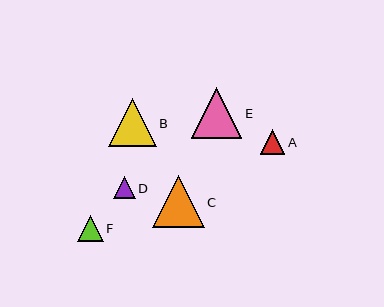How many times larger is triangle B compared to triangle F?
Triangle B is approximately 1.9 times the size of triangle F.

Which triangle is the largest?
Triangle C is the largest with a size of approximately 52 pixels.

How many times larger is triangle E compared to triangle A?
Triangle E is approximately 2.1 times the size of triangle A.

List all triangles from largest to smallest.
From largest to smallest: C, E, B, F, A, D.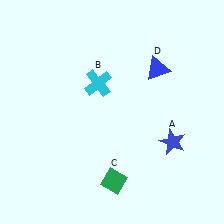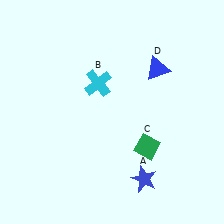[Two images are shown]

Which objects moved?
The objects that moved are: the blue star (A), the green diamond (C).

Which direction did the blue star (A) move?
The blue star (A) moved down.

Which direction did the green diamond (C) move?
The green diamond (C) moved up.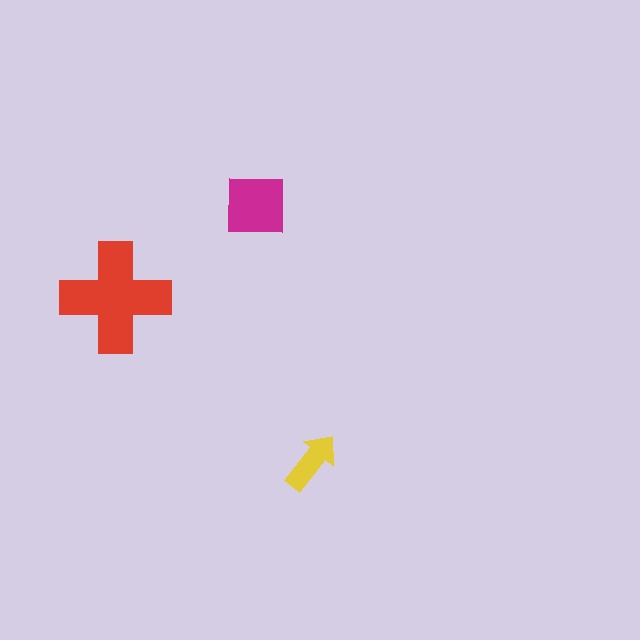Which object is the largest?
The red cross.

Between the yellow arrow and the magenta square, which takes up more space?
The magenta square.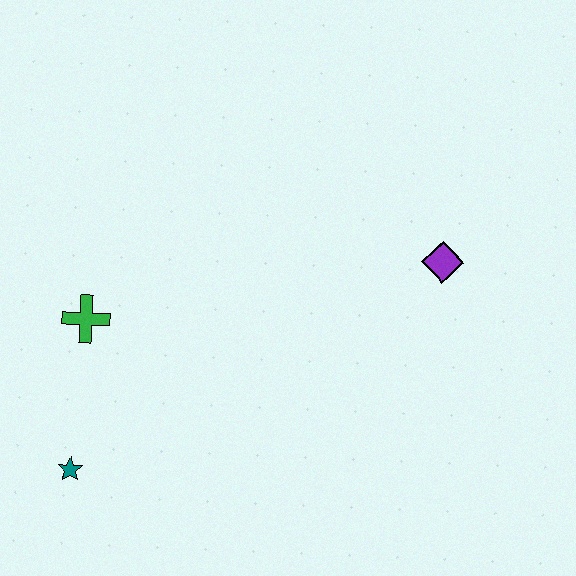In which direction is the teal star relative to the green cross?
The teal star is below the green cross.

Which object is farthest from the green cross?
The purple diamond is farthest from the green cross.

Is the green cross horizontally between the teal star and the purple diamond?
Yes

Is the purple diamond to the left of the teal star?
No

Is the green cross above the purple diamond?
No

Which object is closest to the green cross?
The teal star is closest to the green cross.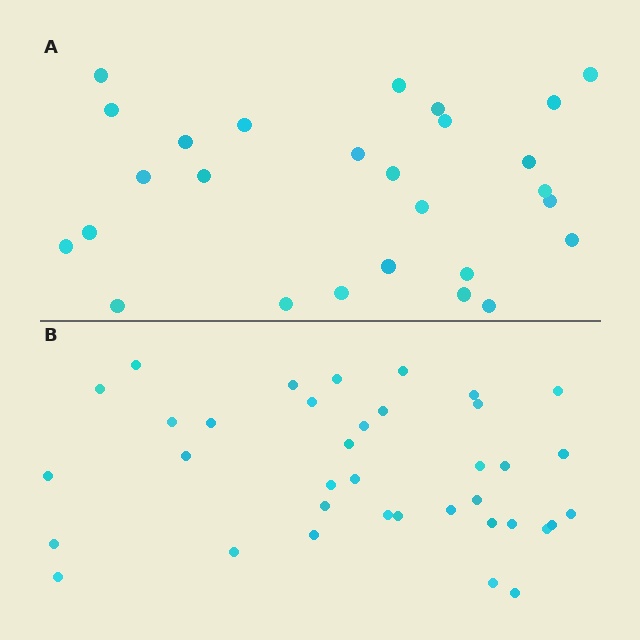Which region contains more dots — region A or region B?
Region B (the bottom region) has more dots.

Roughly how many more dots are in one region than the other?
Region B has roughly 10 or so more dots than region A.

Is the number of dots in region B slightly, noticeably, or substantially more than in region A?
Region B has noticeably more, but not dramatically so. The ratio is roughly 1.4 to 1.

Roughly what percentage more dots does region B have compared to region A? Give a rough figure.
About 35% more.